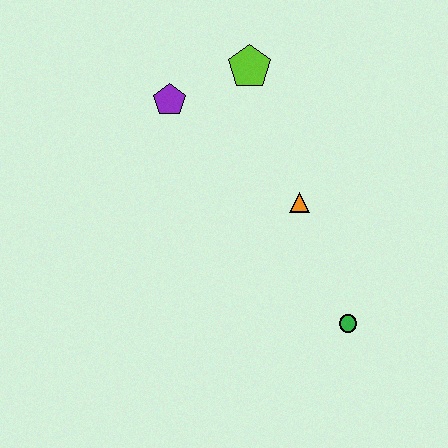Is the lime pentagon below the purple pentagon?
No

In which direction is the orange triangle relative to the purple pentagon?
The orange triangle is to the right of the purple pentagon.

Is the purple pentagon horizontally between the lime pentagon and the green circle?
No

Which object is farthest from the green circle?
The purple pentagon is farthest from the green circle.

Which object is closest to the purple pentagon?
The lime pentagon is closest to the purple pentagon.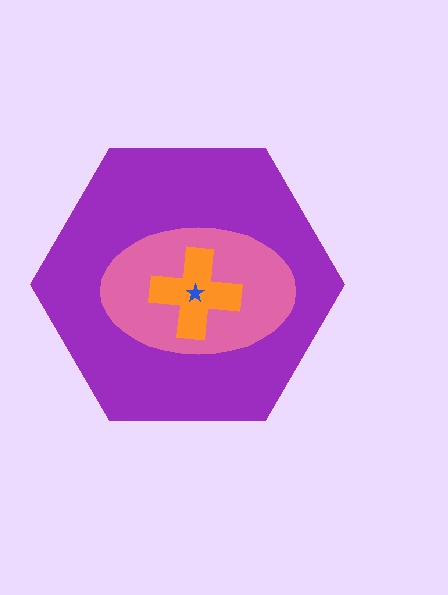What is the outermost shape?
The purple hexagon.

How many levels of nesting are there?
4.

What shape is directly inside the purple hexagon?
The pink ellipse.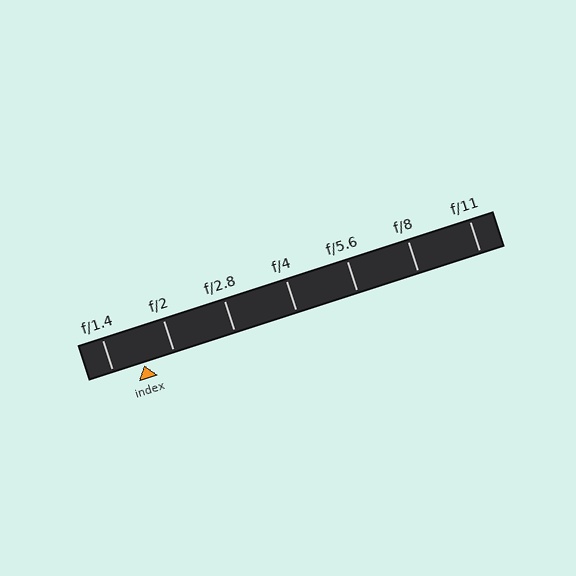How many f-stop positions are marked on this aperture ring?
There are 7 f-stop positions marked.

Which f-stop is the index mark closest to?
The index mark is closest to f/2.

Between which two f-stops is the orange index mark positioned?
The index mark is between f/1.4 and f/2.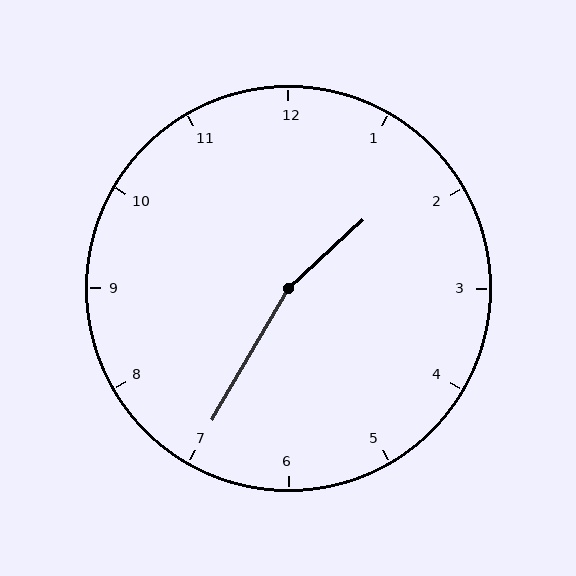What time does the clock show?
1:35.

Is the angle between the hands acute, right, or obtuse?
It is obtuse.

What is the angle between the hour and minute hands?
Approximately 162 degrees.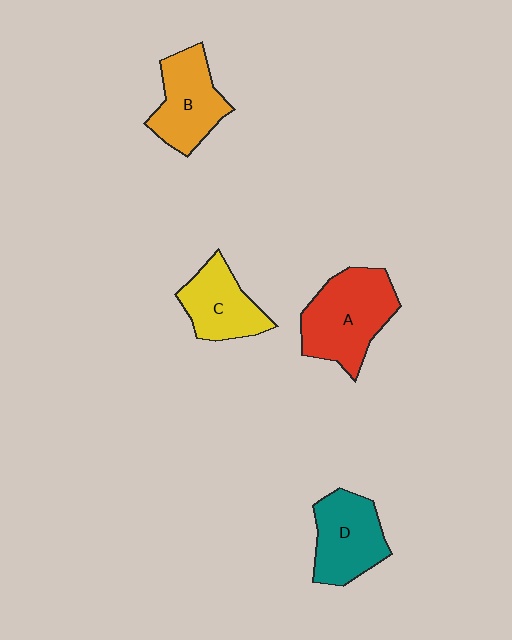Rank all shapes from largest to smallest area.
From largest to smallest: A (red), D (teal), B (orange), C (yellow).